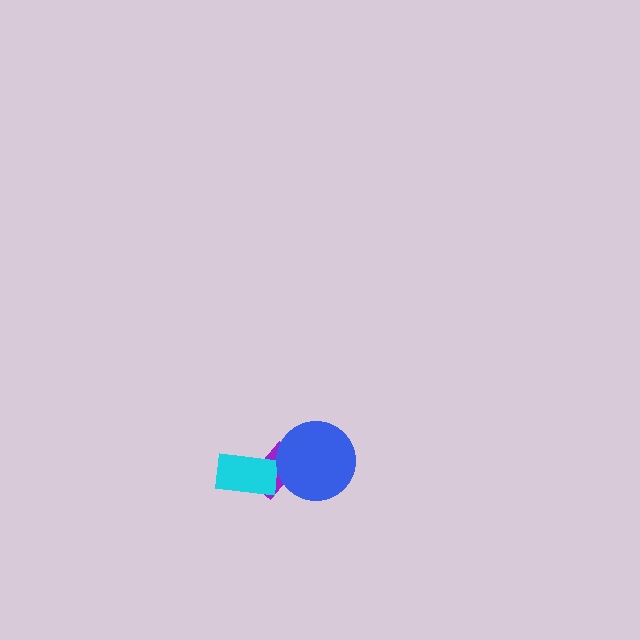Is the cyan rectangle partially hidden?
No, no other shape covers it.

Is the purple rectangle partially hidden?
Yes, it is partially covered by another shape.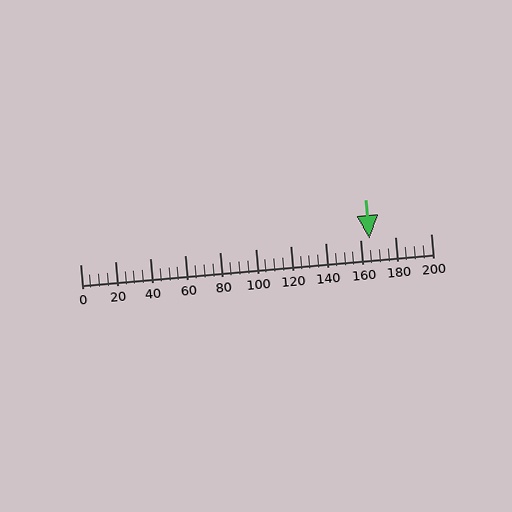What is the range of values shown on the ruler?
The ruler shows values from 0 to 200.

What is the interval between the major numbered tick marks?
The major tick marks are spaced 20 units apart.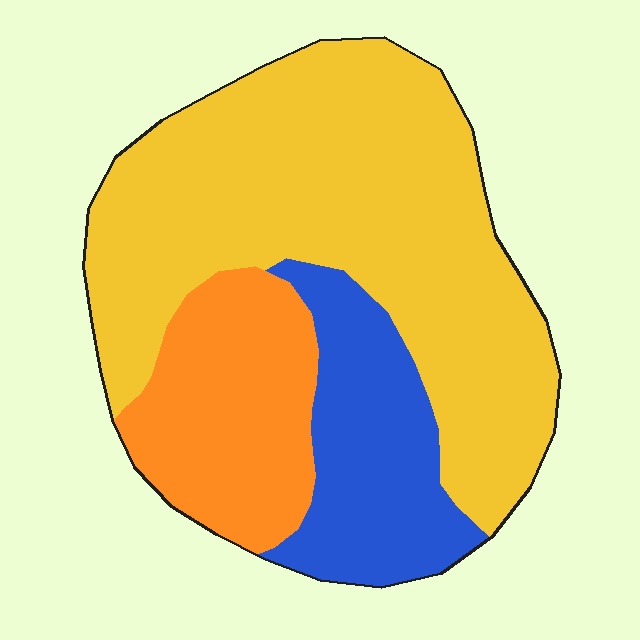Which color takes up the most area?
Yellow, at roughly 60%.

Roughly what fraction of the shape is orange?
Orange covers about 20% of the shape.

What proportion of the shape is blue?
Blue covers about 20% of the shape.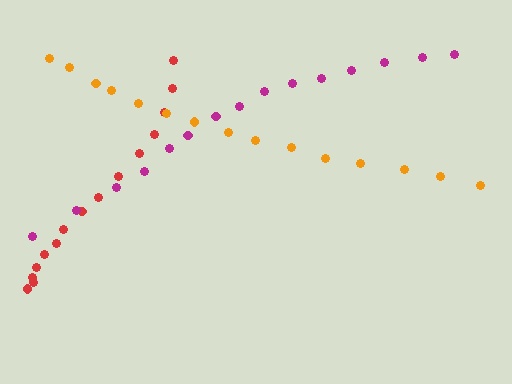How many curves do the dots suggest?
There are 3 distinct paths.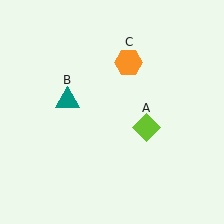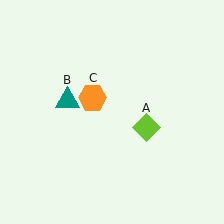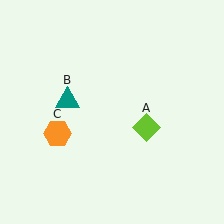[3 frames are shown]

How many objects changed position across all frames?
1 object changed position: orange hexagon (object C).